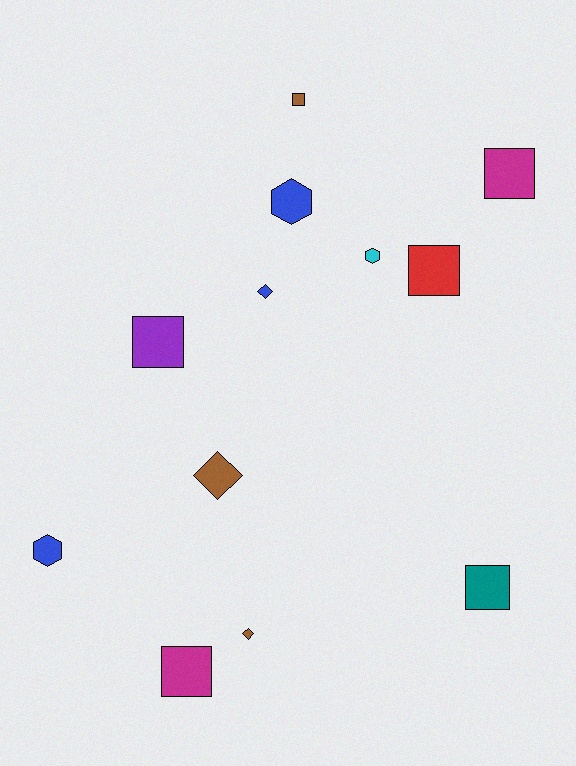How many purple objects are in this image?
There is 1 purple object.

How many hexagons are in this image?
There are 3 hexagons.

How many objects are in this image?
There are 12 objects.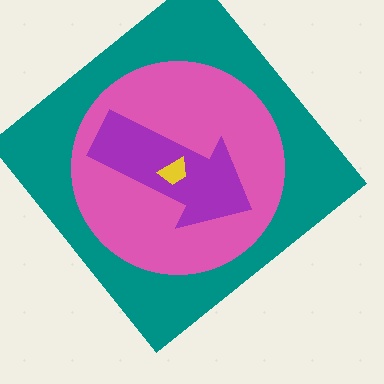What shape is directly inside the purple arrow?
The yellow trapezoid.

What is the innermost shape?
The yellow trapezoid.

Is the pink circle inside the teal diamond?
Yes.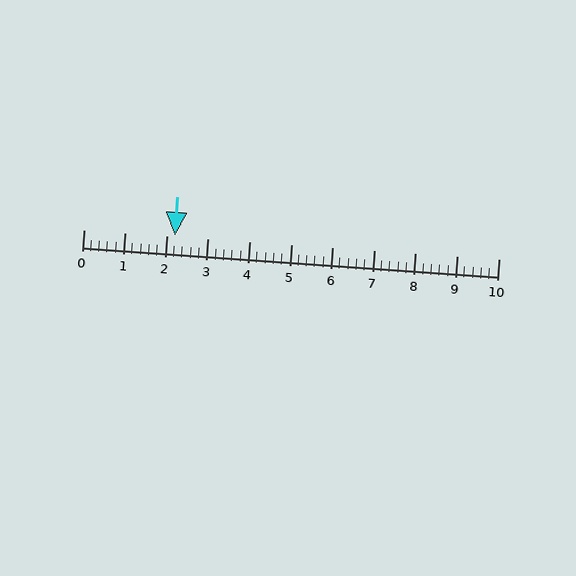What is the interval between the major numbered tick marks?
The major tick marks are spaced 1 units apart.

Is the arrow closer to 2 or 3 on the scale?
The arrow is closer to 2.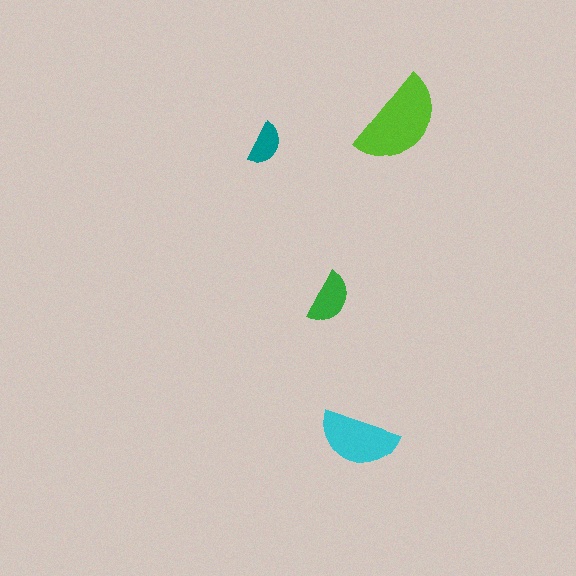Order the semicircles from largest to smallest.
the lime one, the cyan one, the green one, the teal one.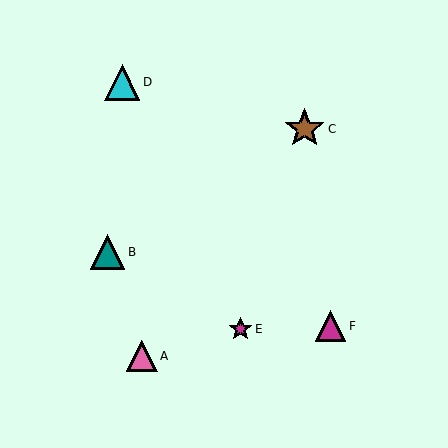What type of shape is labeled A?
Shape A is a pink triangle.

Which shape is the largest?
The brown star (labeled C) is the largest.